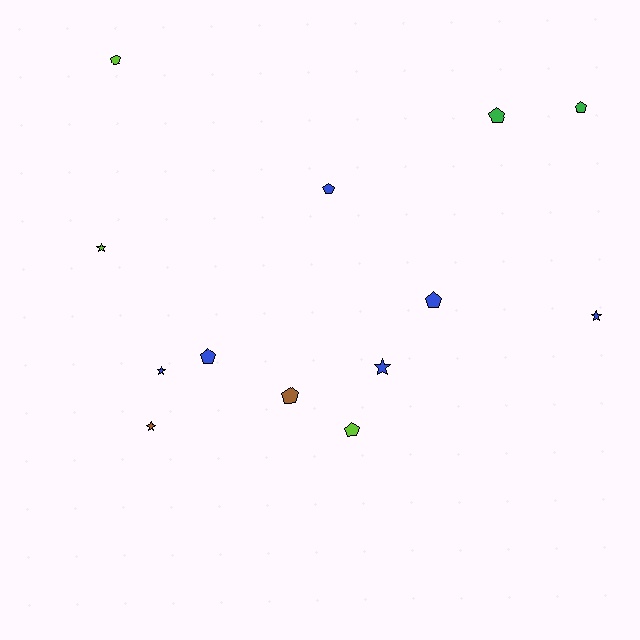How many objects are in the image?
There are 13 objects.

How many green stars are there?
There are no green stars.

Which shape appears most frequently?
Pentagon, with 8 objects.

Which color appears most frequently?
Blue, with 6 objects.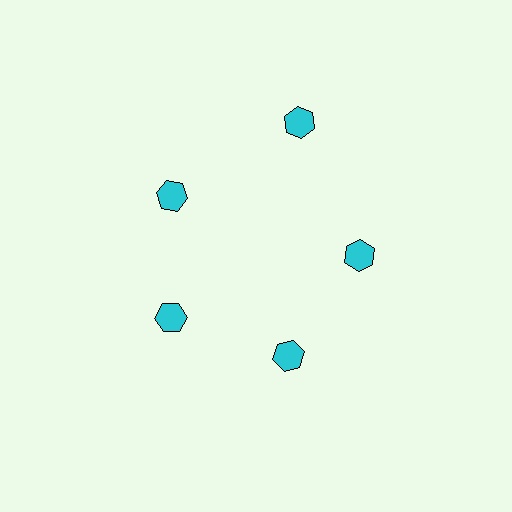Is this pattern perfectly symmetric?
No. The 5 cyan hexagons are arranged in a ring, but one element near the 1 o'clock position is pushed outward from the center, breaking the 5-fold rotational symmetry.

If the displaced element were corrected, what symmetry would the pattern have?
It would have 5-fold rotational symmetry — the pattern would map onto itself every 72 degrees.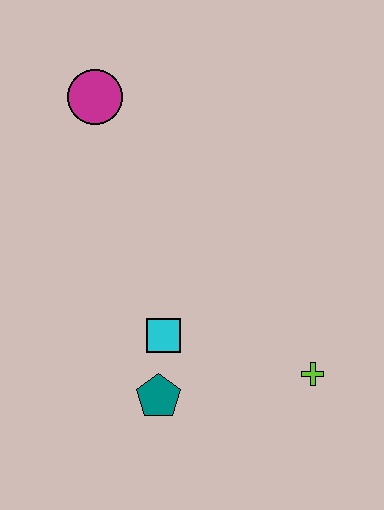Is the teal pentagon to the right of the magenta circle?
Yes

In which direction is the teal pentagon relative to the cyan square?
The teal pentagon is below the cyan square.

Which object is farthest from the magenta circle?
The lime cross is farthest from the magenta circle.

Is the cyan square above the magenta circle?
No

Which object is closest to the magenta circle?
The cyan square is closest to the magenta circle.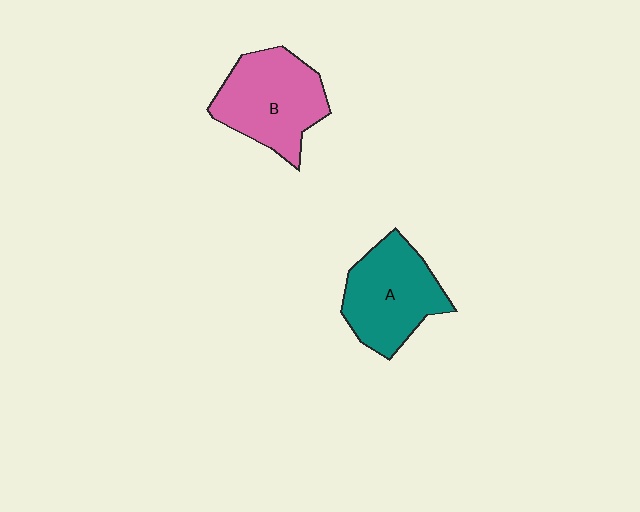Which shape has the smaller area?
Shape A (teal).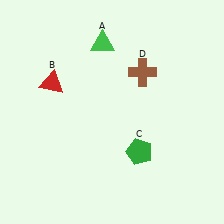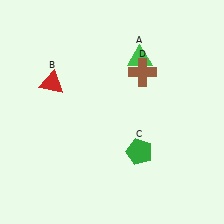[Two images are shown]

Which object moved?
The green triangle (A) moved right.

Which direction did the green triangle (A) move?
The green triangle (A) moved right.